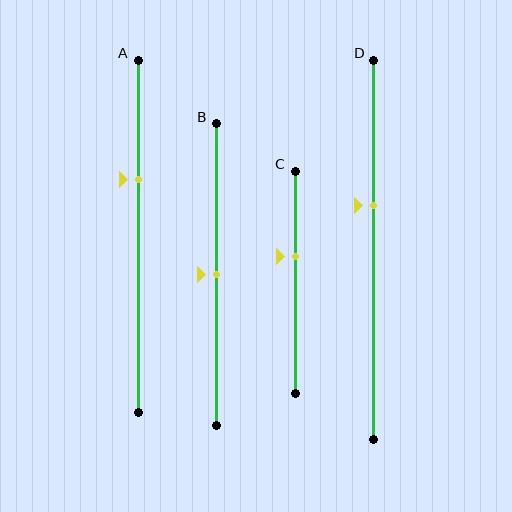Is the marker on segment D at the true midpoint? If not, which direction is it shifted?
No, the marker on segment D is shifted upward by about 12% of the segment length.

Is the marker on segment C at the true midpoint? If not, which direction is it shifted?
No, the marker on segment C is shifted upward by about 12% of the segment length.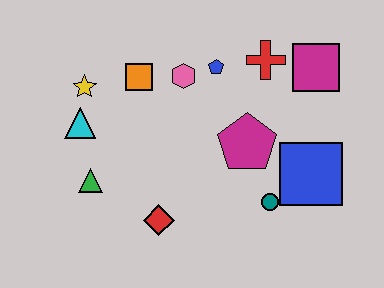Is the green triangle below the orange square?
Yes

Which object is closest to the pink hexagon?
The blue pentagon is closest to the pink hexagon.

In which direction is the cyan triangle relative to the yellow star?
The cyan triangle is below the yellow star.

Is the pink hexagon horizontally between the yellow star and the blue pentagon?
Yes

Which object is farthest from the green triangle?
The magenta square is farthest from the green triangle.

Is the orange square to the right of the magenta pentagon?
No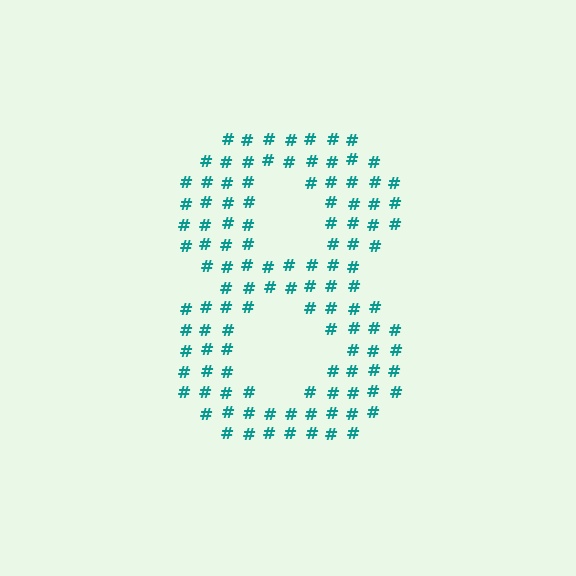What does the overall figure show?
The overall figure shows the digit 8.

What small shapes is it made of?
It is made of small hash symbols.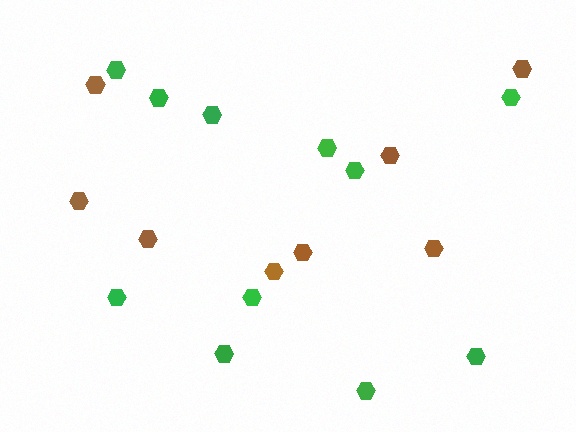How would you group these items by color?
There are 2 groups: one group of green hexagons (11) and one group of brown hexagons (8).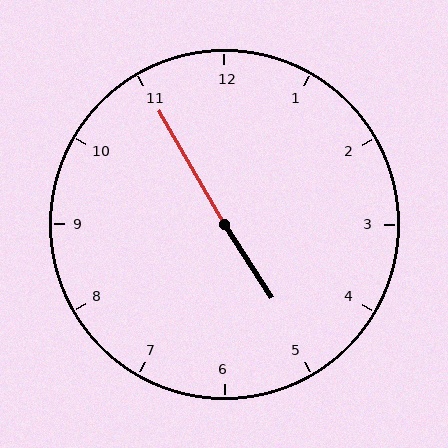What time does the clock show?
4:55.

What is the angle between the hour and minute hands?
Approximately 178 degrees.